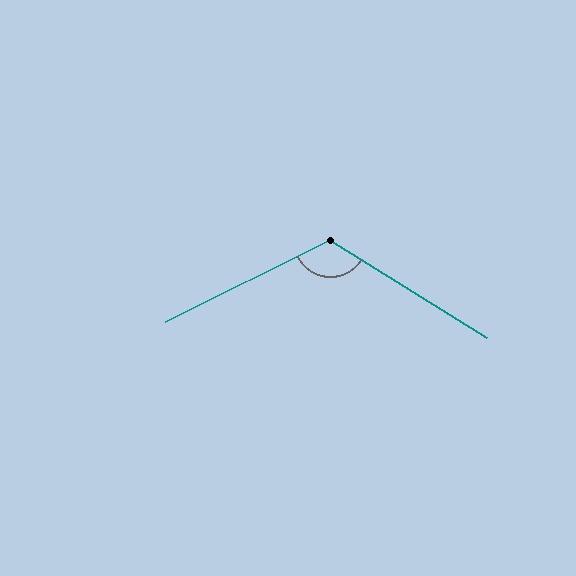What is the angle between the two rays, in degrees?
Approximately 122 degrees.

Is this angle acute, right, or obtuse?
It is obtuse.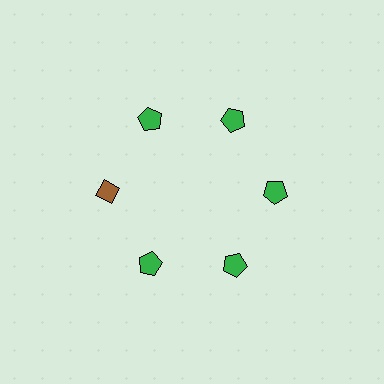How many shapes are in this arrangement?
There are 6 shapes arranged in a ring pattern.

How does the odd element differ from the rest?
It differs in both color (brown instead of green) and shape (diamond instead of pentagon).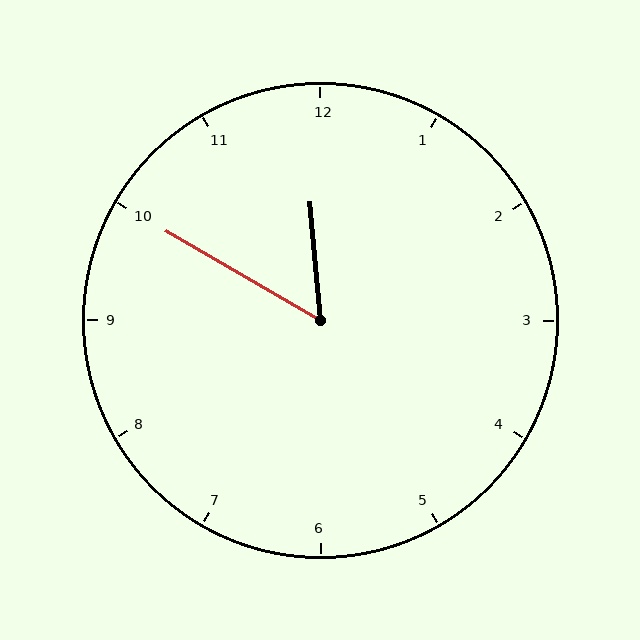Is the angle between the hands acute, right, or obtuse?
It is acute.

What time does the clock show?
11:50.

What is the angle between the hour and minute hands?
Approximately 55 degrees.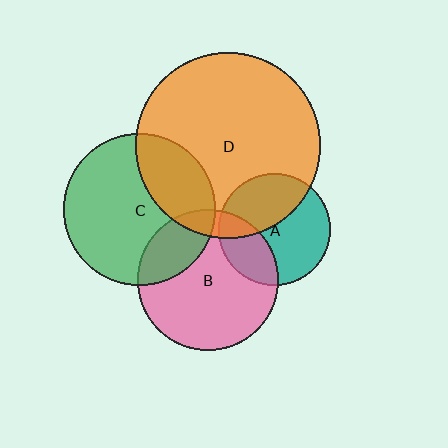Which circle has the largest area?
Circle D (orange).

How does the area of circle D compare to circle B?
Approximately 1.7 times.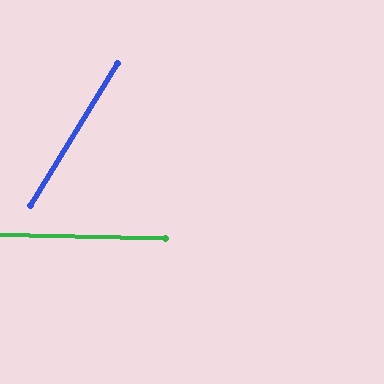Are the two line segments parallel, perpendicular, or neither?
Neither parallel nor perpendicular — they differ by about 60°.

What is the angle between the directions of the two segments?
Approximately 60 degrees.